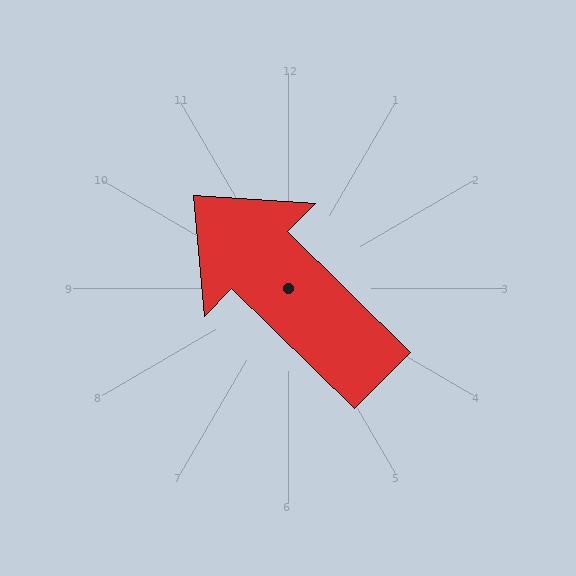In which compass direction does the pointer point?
Northwest.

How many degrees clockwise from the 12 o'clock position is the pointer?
Approximately 314 degrees.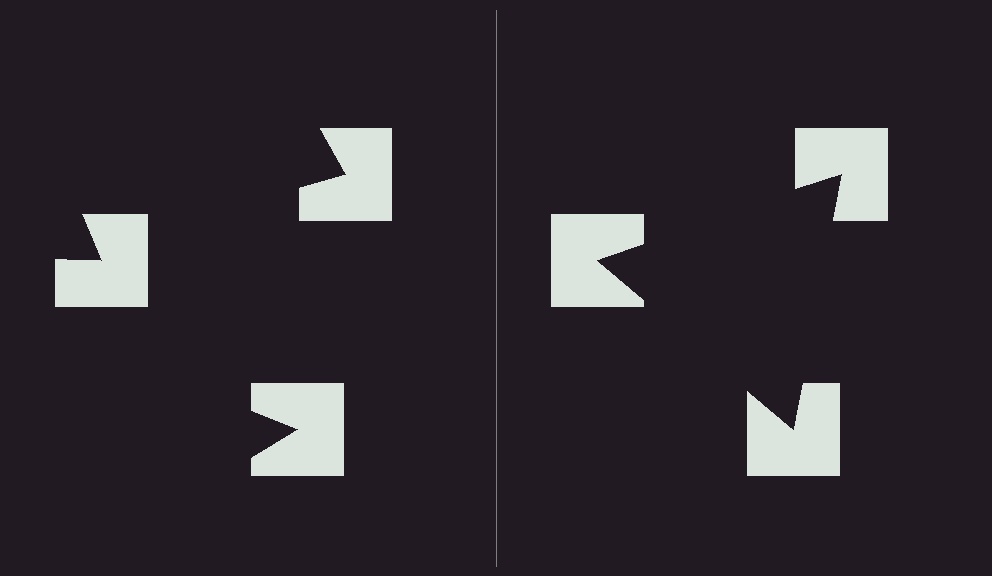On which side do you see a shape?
An illusory triangle appears on the right side. On the left side the wedge cuts are rotated, so no coherent shape forms.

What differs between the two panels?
The notched squares are positioned identically on both sides; only the wedge orientations differ. On the right they align to a triangle; on the left they are misaligned.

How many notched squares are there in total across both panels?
6 — 3 on each side.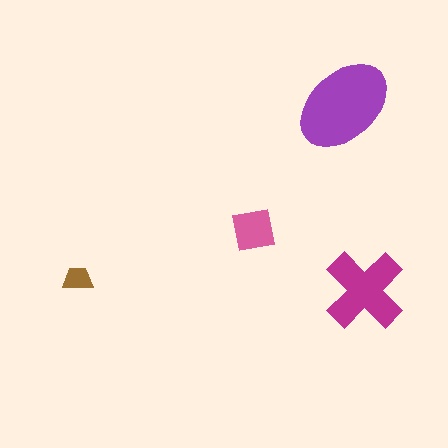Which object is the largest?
The purple ellipse.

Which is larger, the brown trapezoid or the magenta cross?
The magenta cross.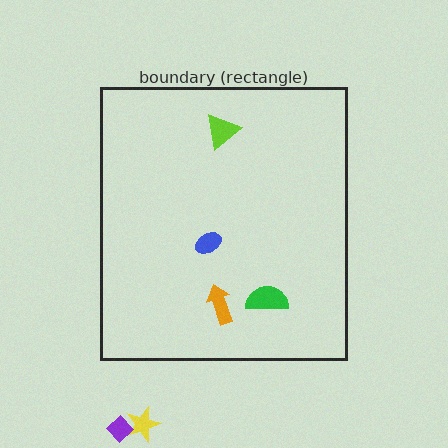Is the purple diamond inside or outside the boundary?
Outside.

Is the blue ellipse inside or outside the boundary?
Inside.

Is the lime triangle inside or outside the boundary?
Inside.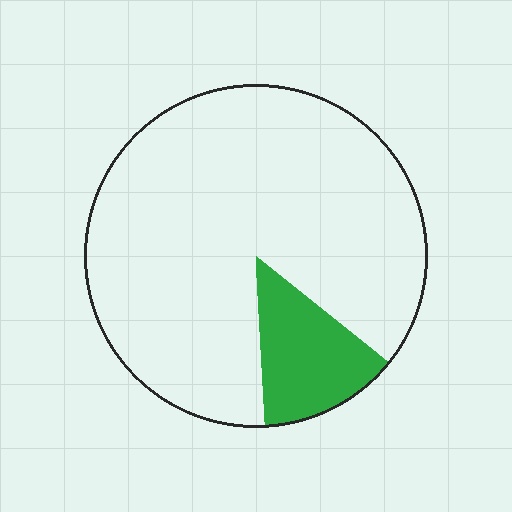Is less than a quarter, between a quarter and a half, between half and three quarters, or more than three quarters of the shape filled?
Less than a quarter.